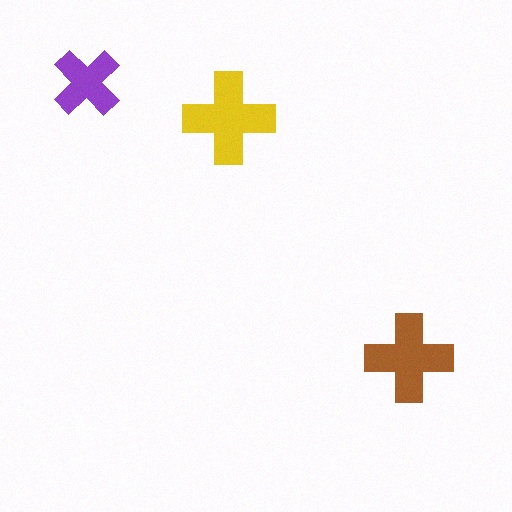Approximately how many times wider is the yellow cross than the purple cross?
About 1.5 times wider.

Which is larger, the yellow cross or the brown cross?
The yellow one.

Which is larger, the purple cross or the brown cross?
The brown one.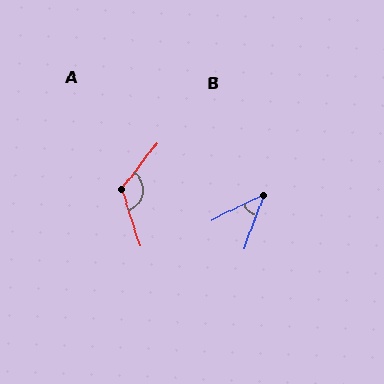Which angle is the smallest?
B, at approximately 43 degrees.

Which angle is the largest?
A, at approximately 125 degrees.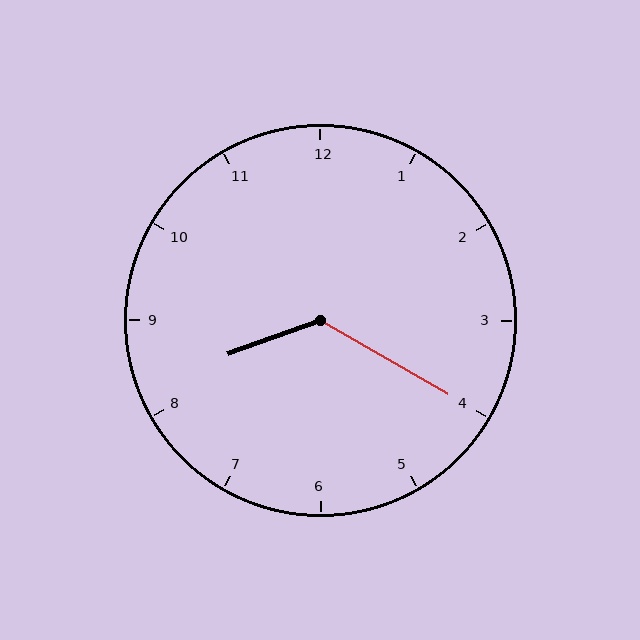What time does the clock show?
8:20.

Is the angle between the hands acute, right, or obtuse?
It is obtuse.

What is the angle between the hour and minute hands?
Approximately 130 degrees.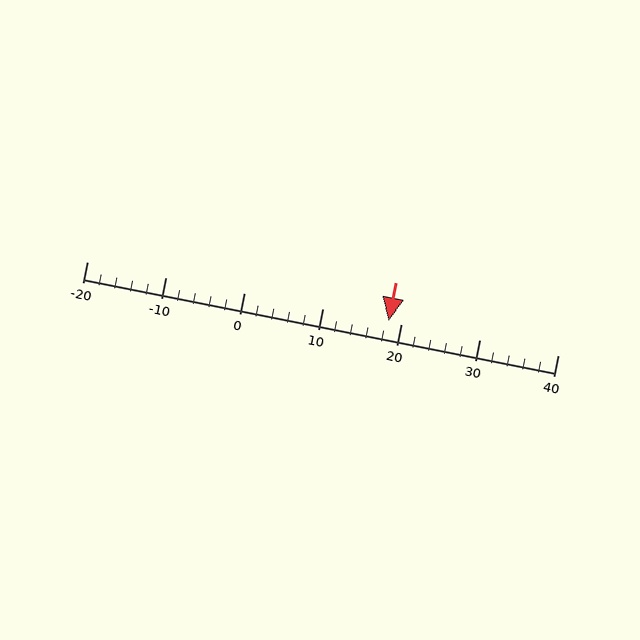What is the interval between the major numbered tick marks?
The major tick marks are spaced 10 units apart.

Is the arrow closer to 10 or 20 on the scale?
The arrow is closer to 20.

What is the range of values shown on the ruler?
The ruler shows values from -20 to 40.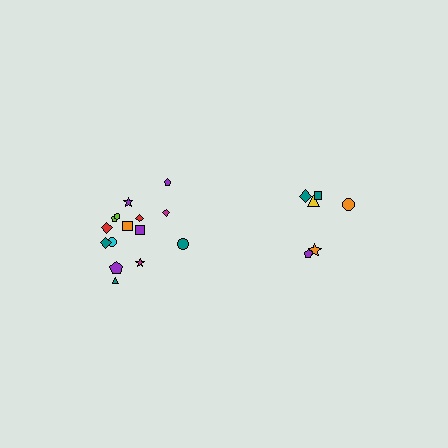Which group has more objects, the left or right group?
The left group.